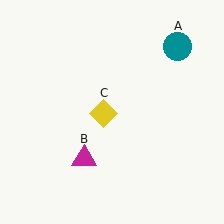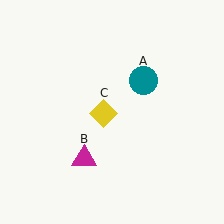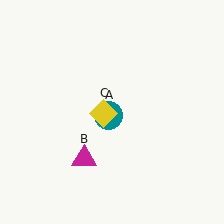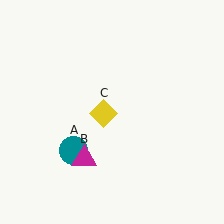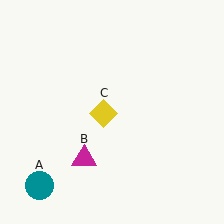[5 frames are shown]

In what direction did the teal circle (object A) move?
The teal circle (object A) moved down and to the left.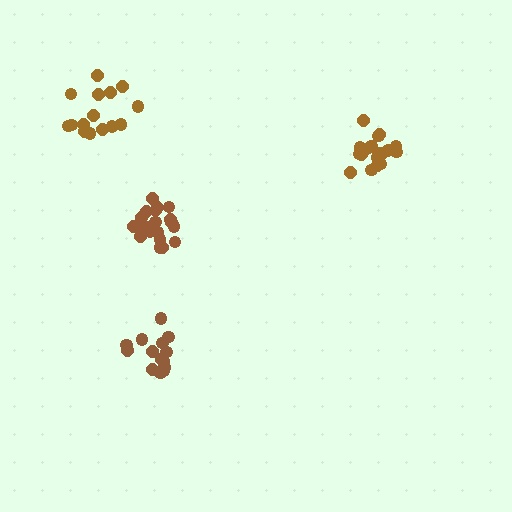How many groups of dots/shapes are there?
There are 4 groups.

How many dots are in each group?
Group 1: 19 dots, Group 2: 14 dots, Group 3: 20 dots, Group 4: 15 dots (68 total).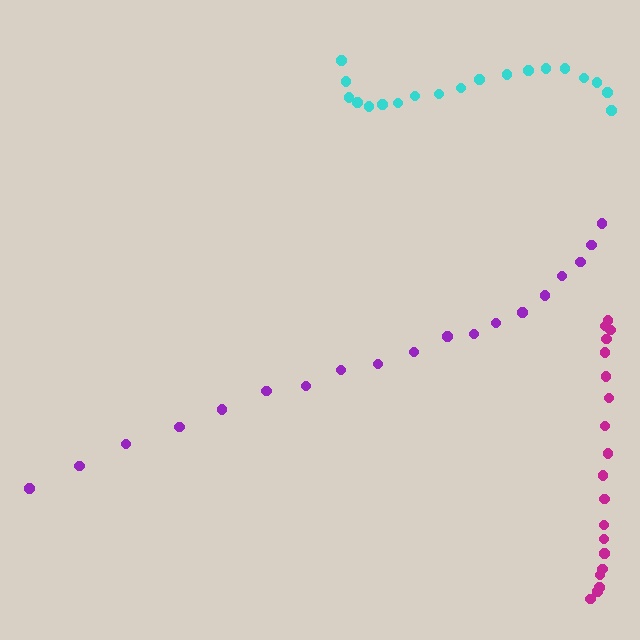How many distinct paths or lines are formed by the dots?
There are 3 distinct paths.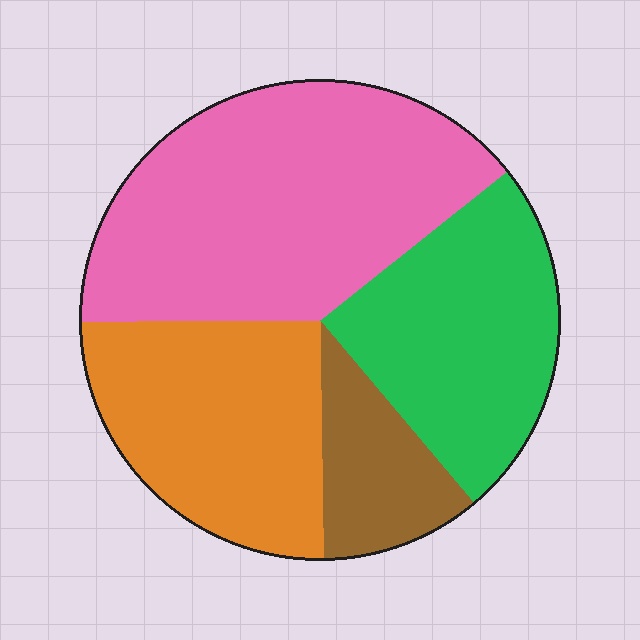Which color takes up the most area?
Pink, at roughly 40%.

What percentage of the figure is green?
Green covers about 25% of the figure.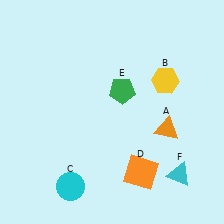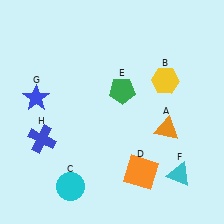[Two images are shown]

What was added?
A blue star (G), a blue cross (H) were added in Image 2.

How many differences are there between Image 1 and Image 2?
There are 2 differences between the two images.